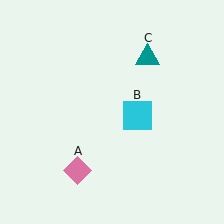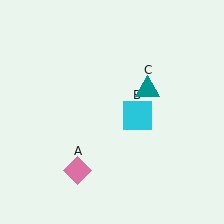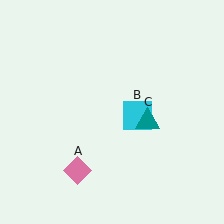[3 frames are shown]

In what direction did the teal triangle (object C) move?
The teal triangle (object C) moved down.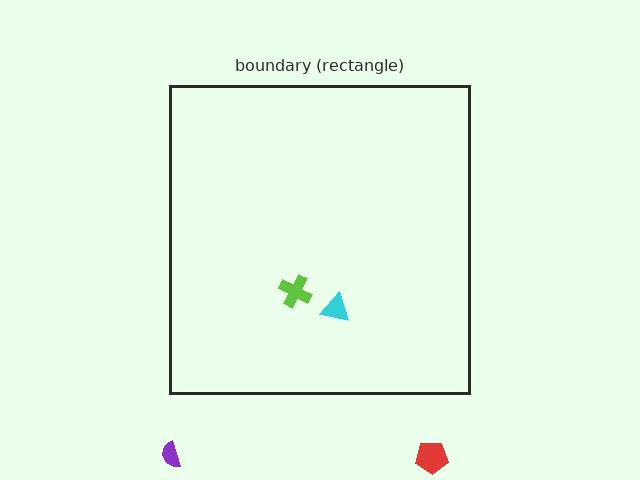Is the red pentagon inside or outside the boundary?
Outside.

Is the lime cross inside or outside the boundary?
Inside.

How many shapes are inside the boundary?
2 inside, 2 outside.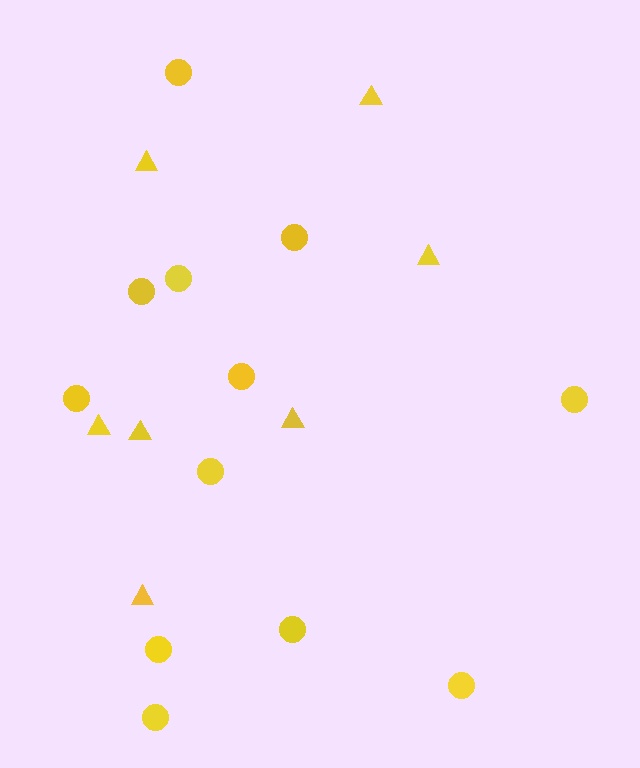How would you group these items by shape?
There are 2 groups: one group of circles (12) and one group of triangles (7).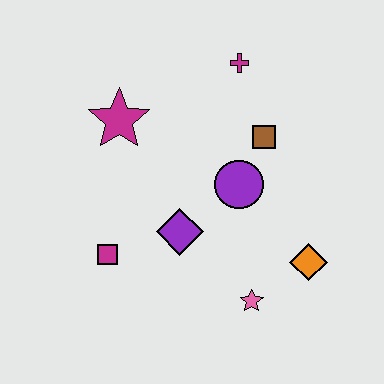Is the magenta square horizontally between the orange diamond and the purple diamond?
No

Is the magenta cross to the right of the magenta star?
Yes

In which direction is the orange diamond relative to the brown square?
The orange diamond is below the brown square.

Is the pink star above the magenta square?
No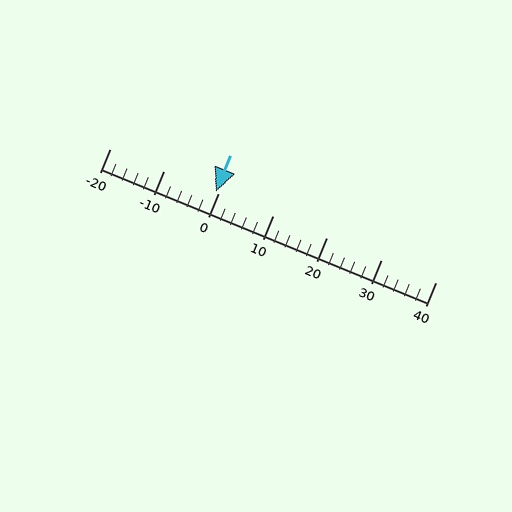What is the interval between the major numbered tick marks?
The major tick marks are spaced 10 units apart.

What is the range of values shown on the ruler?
The ruler shows values from -20 to 40.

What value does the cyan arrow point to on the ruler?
The cyan arrow points to approximately 0.